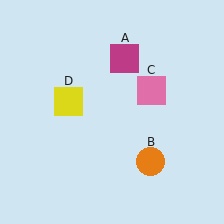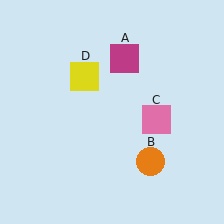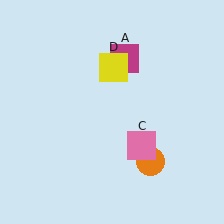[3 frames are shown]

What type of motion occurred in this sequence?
The pink square (object C), yellow square (object D) rotated clockwise around the center of the scene.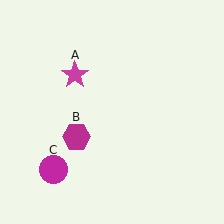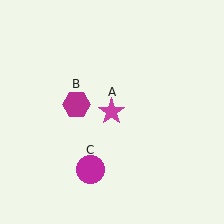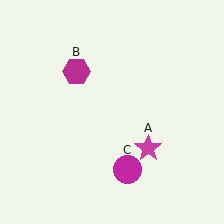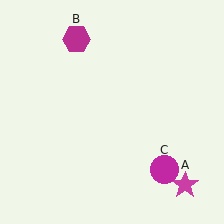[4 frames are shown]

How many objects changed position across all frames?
3 objects changed position: magenta star (object A), magenta hexagon (object B), magenta circle (object C).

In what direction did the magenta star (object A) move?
The magenta star (object A) moved down and to the right.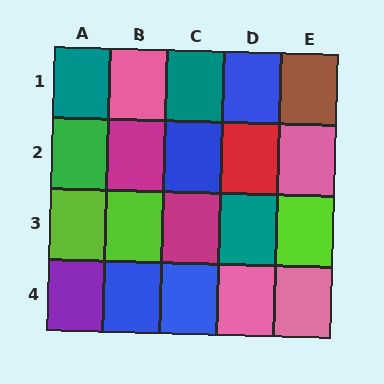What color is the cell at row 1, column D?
Blue.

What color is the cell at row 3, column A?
Lime.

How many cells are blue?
4 cells are blue.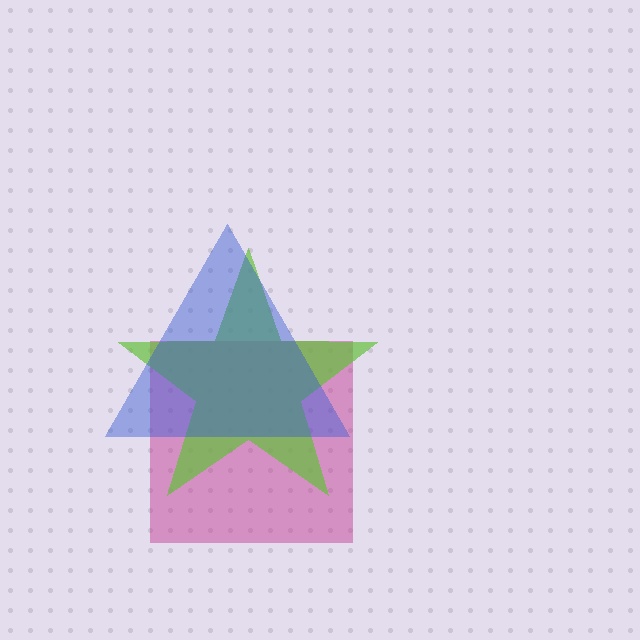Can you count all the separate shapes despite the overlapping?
Yes, there are 3 separate shapes.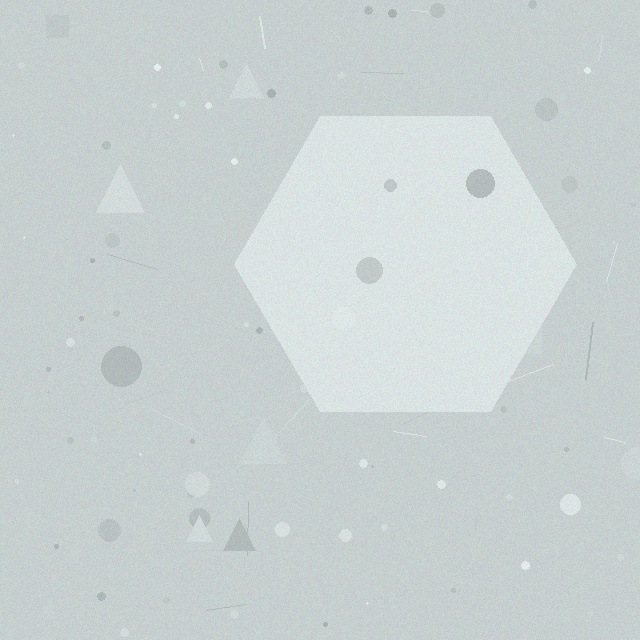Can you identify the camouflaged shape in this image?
The camouflaged shape is a hexagon.